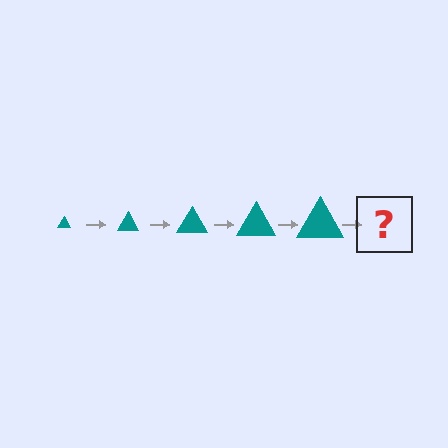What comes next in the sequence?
The next element should be a teal triangle, larger than the previous one.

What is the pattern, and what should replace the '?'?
The pattern is that the triangle gets progressively larger each step. The '?' should be a teal triangle, larger than the previous one.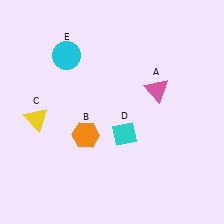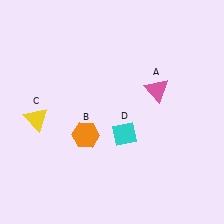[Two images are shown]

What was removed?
The cyan circle (E) was removed in Image 2.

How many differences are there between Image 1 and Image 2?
There is 1 difference between the two images.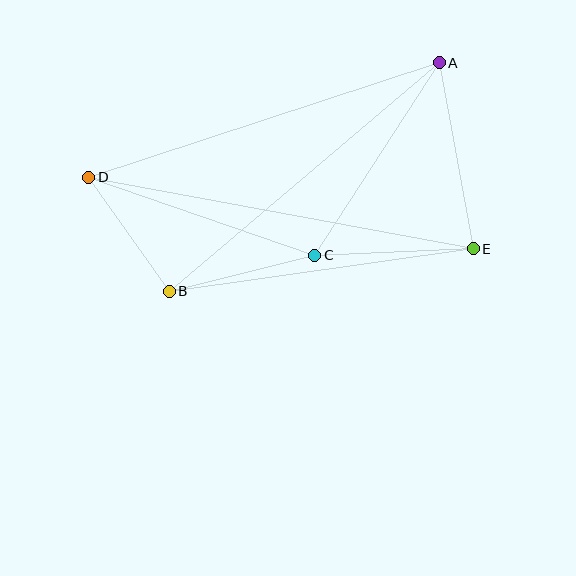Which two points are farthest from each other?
Points D and E are farthest from each other.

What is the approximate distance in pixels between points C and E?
The distance between C and E is approximately 158 pixels.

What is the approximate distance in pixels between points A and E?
The distance between A and E is approximately 189 pixels.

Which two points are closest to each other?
Points B and D are closest to each other.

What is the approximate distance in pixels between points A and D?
The distance between A and D is approximately 369 pixels.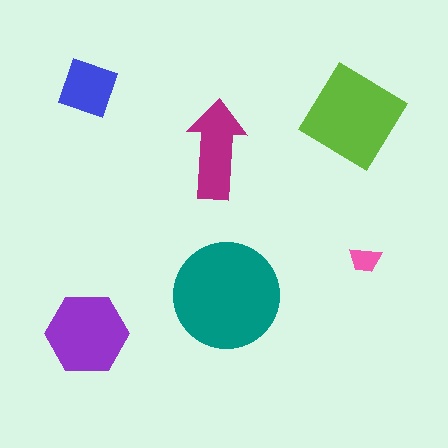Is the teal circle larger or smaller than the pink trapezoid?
Larger.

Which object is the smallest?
The pink trapezoid.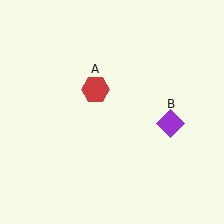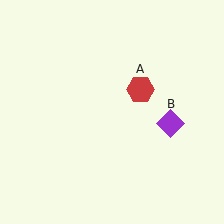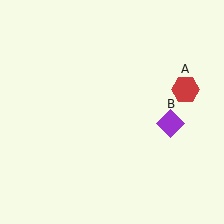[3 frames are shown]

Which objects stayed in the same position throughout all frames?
Purple diamond (object B) remained stationary.